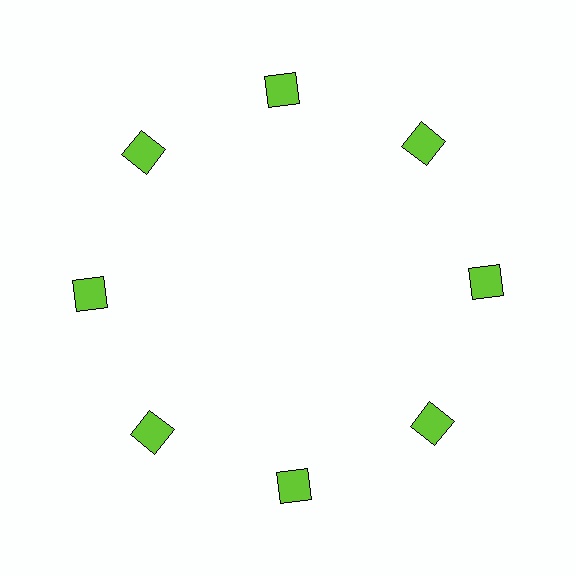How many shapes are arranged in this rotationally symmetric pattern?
There are 8 shapes, arranged in 8 groups of 1.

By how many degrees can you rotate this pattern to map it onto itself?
The pattern maps onto itself every 45 degrees of rotation.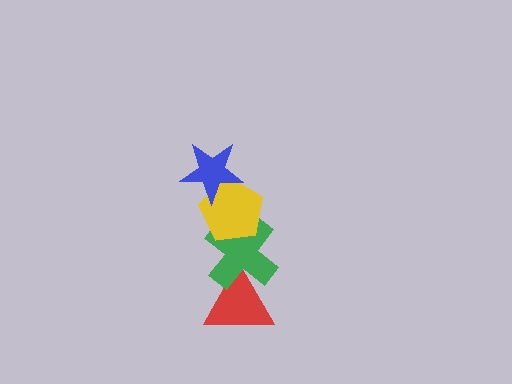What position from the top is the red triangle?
The red triangle is 4th from the top.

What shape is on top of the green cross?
The yellow pentagon is on top of the green cross.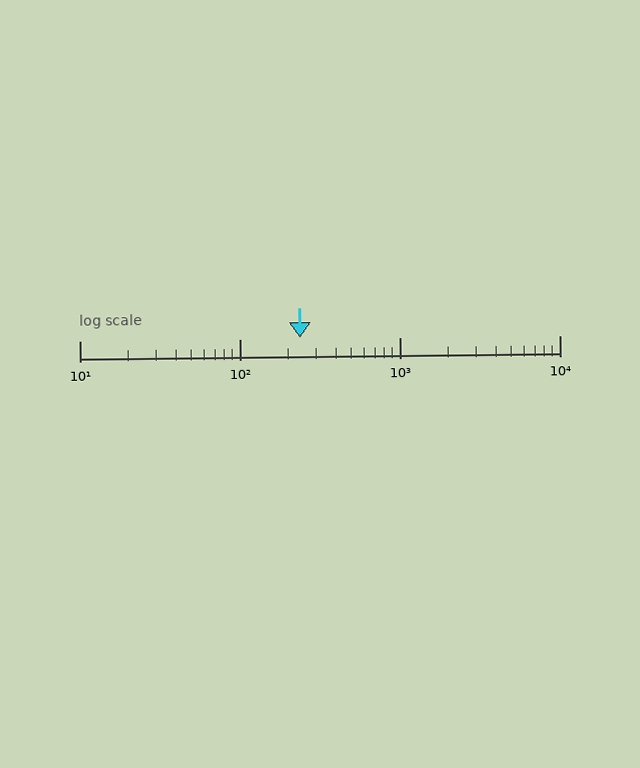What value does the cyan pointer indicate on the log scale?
The pointer indicates approximately 240.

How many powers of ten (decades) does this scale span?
The scale spans 3 decades, from 10 to 10000.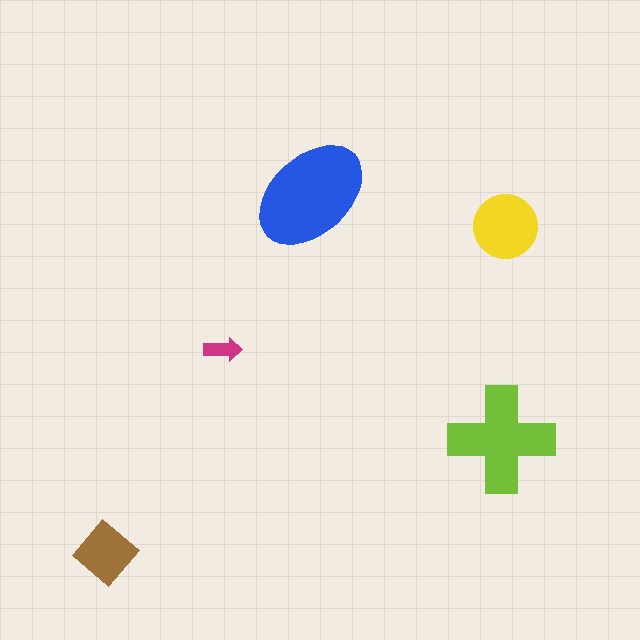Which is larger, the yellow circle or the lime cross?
The lime cross.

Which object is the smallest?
The magenta arrow.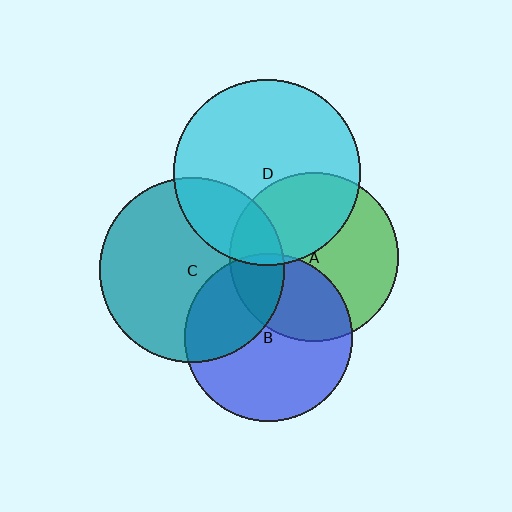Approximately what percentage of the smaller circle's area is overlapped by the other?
Approximately 20%.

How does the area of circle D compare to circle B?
Approximately 1.2 times.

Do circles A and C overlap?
Yes.